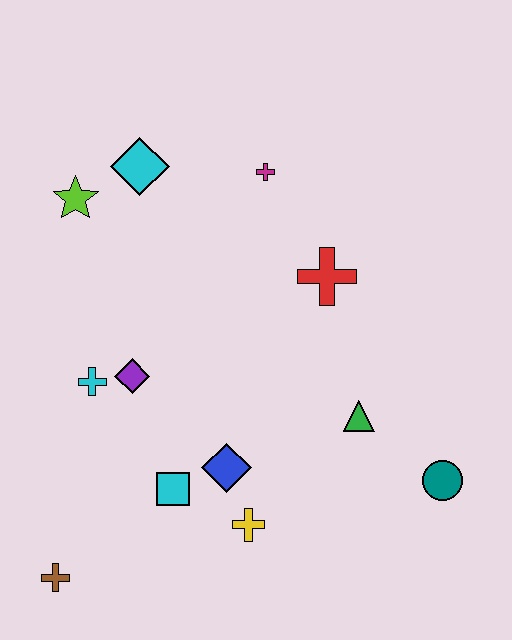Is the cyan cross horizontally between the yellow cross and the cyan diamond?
No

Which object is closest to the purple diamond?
The cyan cross is closest to the purple diamond.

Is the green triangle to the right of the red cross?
Yes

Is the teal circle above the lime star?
No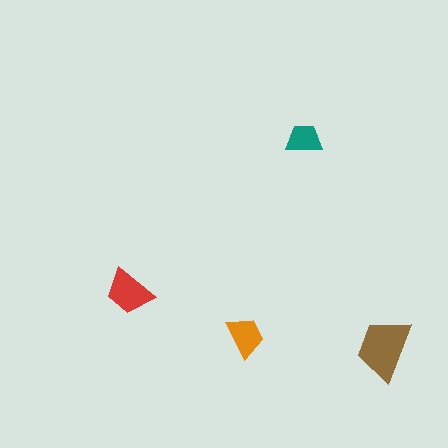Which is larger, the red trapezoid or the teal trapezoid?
The red one.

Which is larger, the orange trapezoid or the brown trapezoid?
The brown one.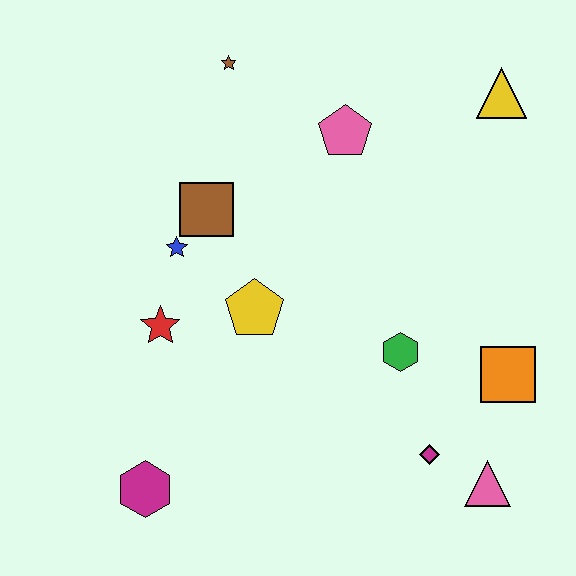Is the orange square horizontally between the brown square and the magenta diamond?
No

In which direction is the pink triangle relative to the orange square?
The pink triangle is below the orange square.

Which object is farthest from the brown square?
The pink triangle is farthest from the brown square.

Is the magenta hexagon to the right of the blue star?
No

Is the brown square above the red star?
Yes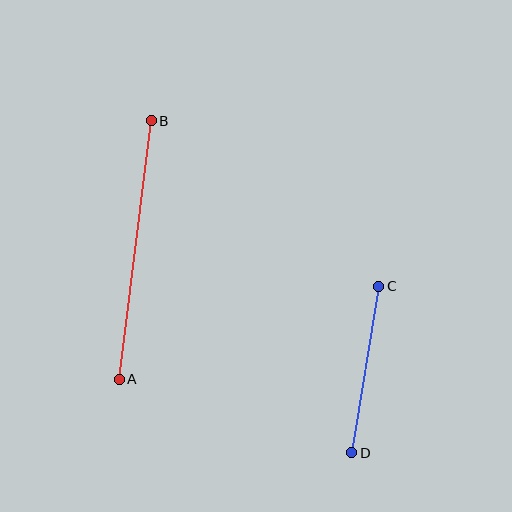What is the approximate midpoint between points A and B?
The midpoint is at approximately (135, 250) pixels.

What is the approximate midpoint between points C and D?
The midpoint is at approximately (365, 369) pixels.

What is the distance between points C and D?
The distance is approximately 169 pixels.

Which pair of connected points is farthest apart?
Points A and B are farthest apart.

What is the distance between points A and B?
The distance is approximately 260 pixels.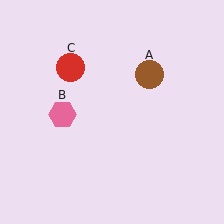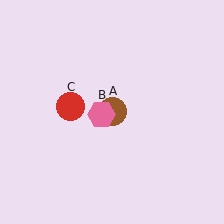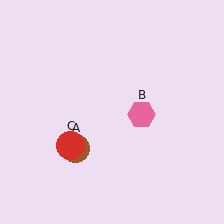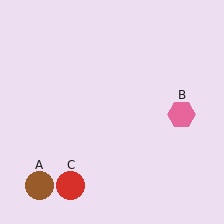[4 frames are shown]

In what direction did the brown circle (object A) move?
The brown circle (object A) moved down and to the left.